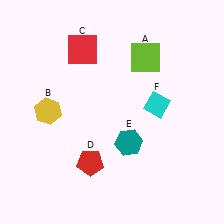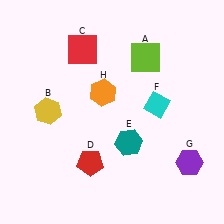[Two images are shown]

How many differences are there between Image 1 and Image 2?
There are 2 differences between the two images.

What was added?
A purple hexagon (G), an orange hexagon (H) were added in Image 2.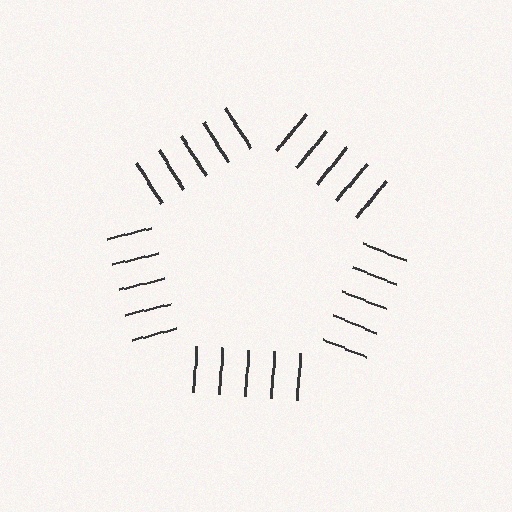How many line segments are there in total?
25 — 5 along each of the 5 edges.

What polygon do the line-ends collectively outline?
An illusory pentagon — the line segments terminate on its edges but no continuous stroke is drawn.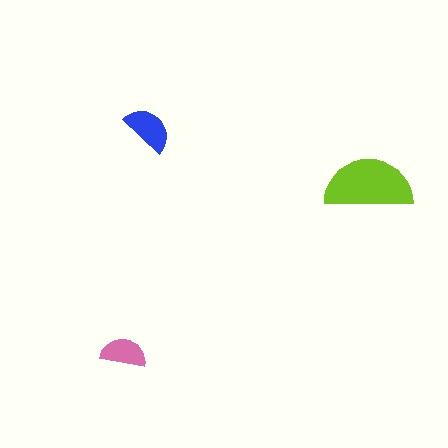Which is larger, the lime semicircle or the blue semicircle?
The lime one.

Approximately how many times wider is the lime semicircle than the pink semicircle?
About 2 times wider.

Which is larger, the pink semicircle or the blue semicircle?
The blue one.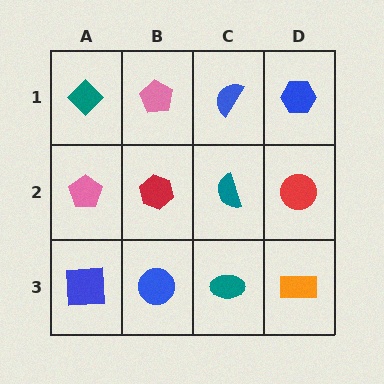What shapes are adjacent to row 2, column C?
A blue semicircle (row 1, column C), a teal ellipse (row 3, column C), a red hexagon (row 2, column B), a red circle (row 2, column D).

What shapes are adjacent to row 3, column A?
A pink pentagon (row 2, column A), a blue circle (row 3, column B).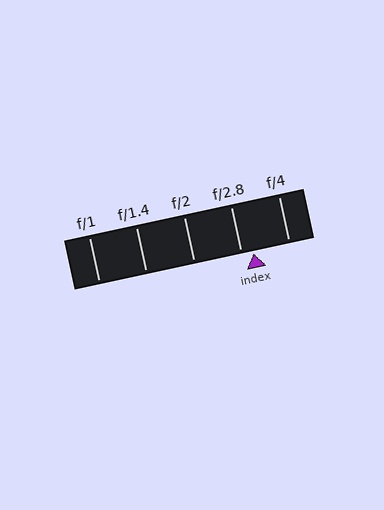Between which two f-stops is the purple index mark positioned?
The index mark is between f/2.8 and f/4.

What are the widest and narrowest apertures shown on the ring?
The widest aperture shown is f/1 and the narrowest is f/4.